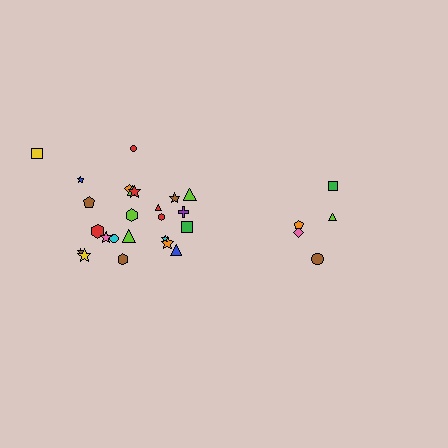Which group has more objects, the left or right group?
The left group.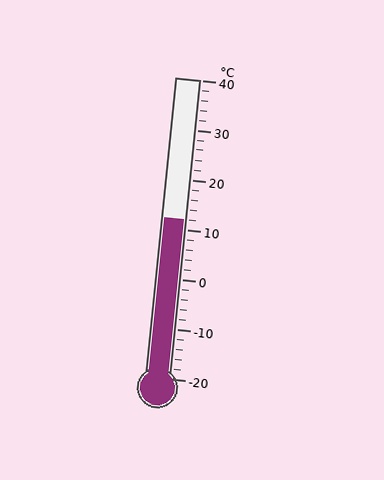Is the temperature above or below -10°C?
The temperature is above -10°C.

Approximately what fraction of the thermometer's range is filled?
The thermometer is filled to approximately 55% of its range.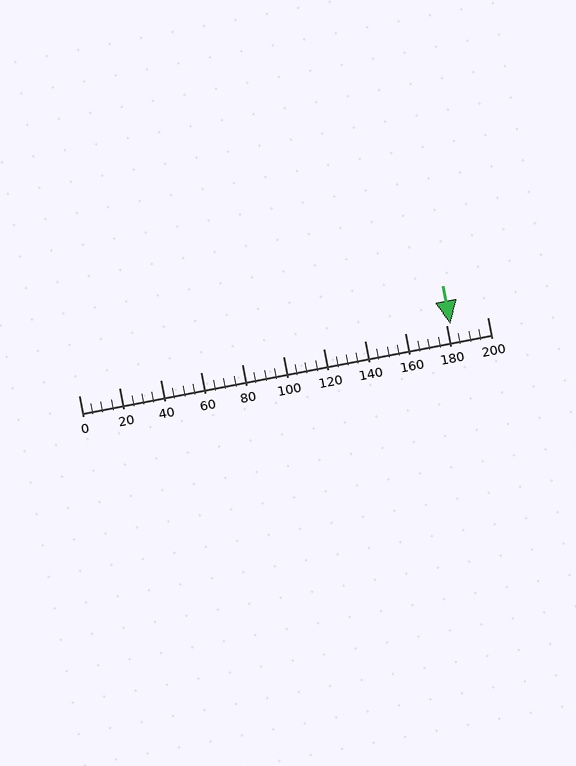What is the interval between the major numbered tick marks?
The major tick marks are spaced 20 units apart.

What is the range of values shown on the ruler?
The ruler shows values from 0 to 200.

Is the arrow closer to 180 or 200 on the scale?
The arrow is closer to 180.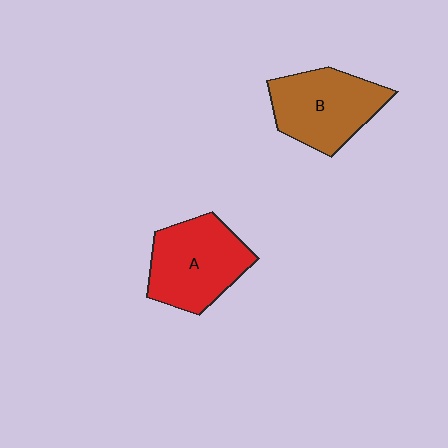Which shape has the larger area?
Shape A (red).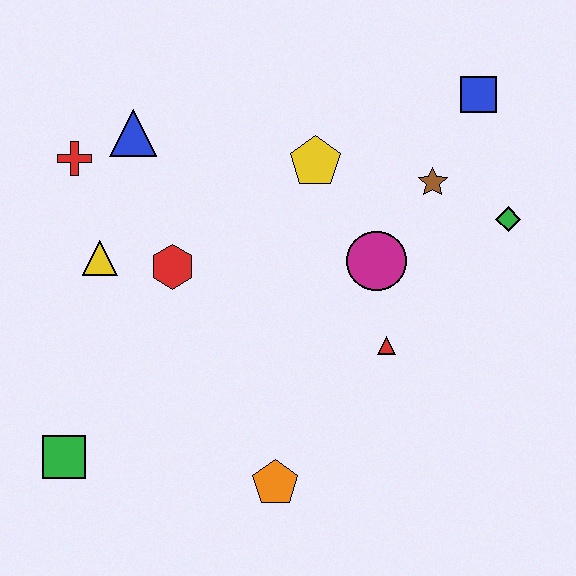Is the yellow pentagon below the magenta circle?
No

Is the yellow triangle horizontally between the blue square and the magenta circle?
No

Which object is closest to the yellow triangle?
The red hexagon is closest to the yellow triangle.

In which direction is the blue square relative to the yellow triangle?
The blue square is to the right of the yellow triangle.